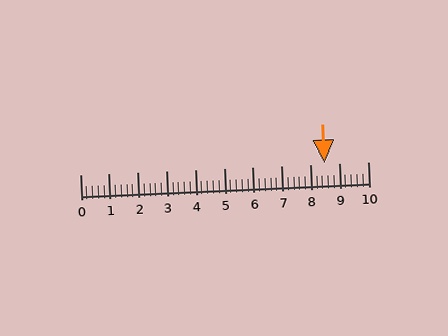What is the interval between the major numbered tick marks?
The major tick marks are spaced 1 units apart.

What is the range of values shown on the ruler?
The ruler shows values from 0 to 10.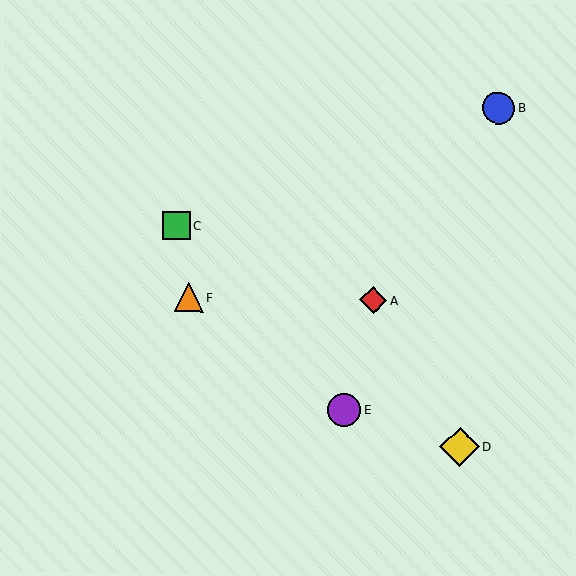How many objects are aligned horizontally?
2 objects (A, F) are aligned horizontally.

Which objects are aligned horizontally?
Objects A, F are aligned horizontally.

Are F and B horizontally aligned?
No, F is at y≈297 and B is at y≈108.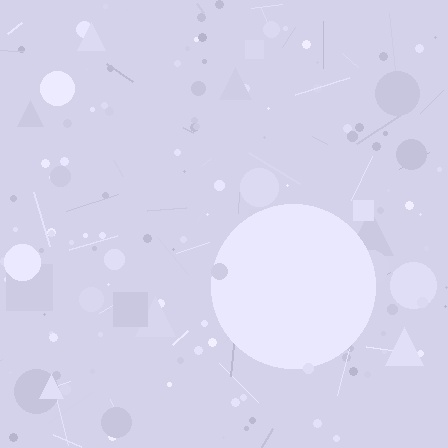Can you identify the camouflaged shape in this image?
The camouflaged shape is a circle.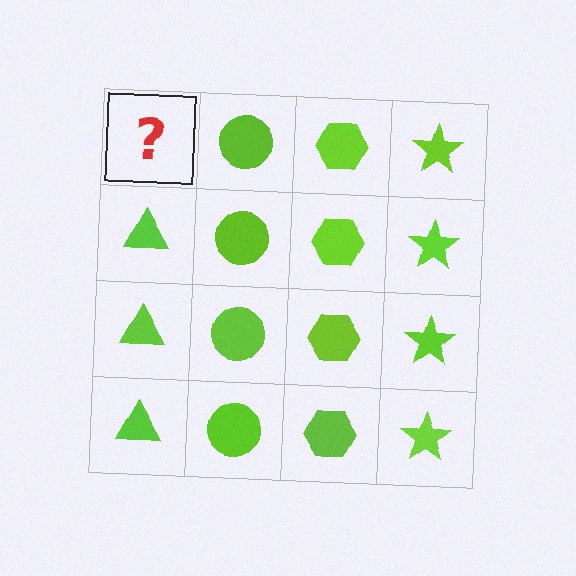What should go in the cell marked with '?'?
The missing cell should contain a lime triangle.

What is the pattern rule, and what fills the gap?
The rule is that each column has a consistent shape. The gap should be filled with a lime triangle.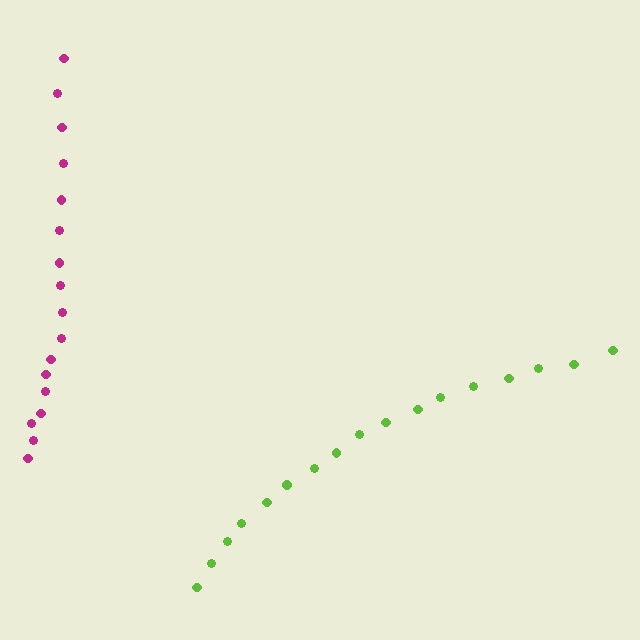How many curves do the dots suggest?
There are 2 distinct paths.